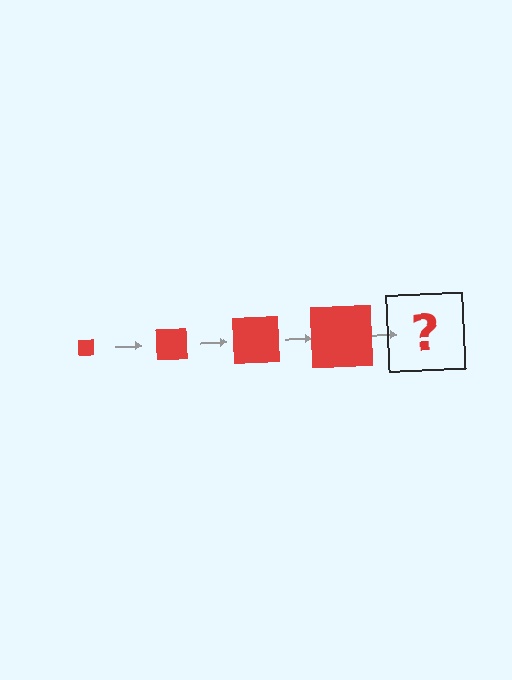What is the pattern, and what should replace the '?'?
The pattern is that the square gets progressively larger each step. The '?' should be a red square, larger than the previous one.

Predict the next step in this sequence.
The next step is a red square, larger than the previous one.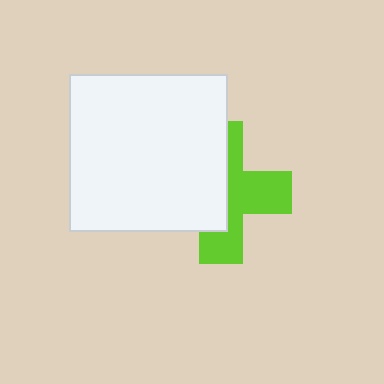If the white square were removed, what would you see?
You would see the complete lime cross.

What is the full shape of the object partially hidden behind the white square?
The partially hidden object is a lime cross.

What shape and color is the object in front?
The object in front is a white square.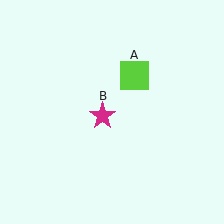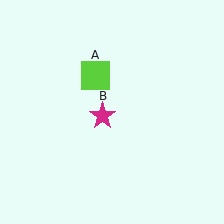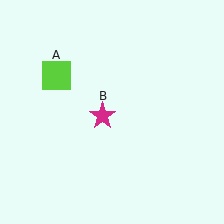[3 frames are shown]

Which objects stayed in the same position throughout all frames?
Magenta star (object B) remained stationary.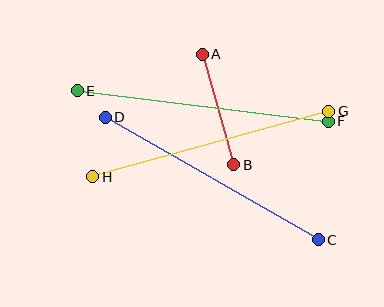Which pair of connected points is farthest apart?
Points E and F are farthest apart.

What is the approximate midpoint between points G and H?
The midpoint is at approximately (211, 144) pixels.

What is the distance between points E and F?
The distance is approximately 253 pixels.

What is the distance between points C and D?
The distance is approximately 246 pixels.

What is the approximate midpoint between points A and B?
The midpoint is at approximately (218, 110) pixels.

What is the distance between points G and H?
The distance is approximately 245 pixels.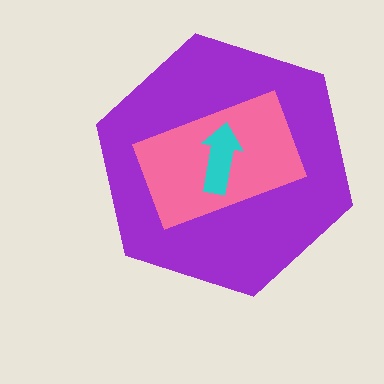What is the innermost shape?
The cyan arrow.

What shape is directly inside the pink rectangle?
The cyan arrow.